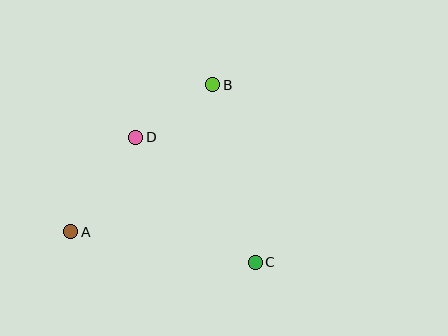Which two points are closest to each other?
Points B and D are closest to each other.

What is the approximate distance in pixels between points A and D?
The distance between A and D is approximately 115 pixels.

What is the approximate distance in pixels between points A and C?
The distance between A and C is approximately 187 pixels.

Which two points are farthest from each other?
Points A and B are farthest from each other.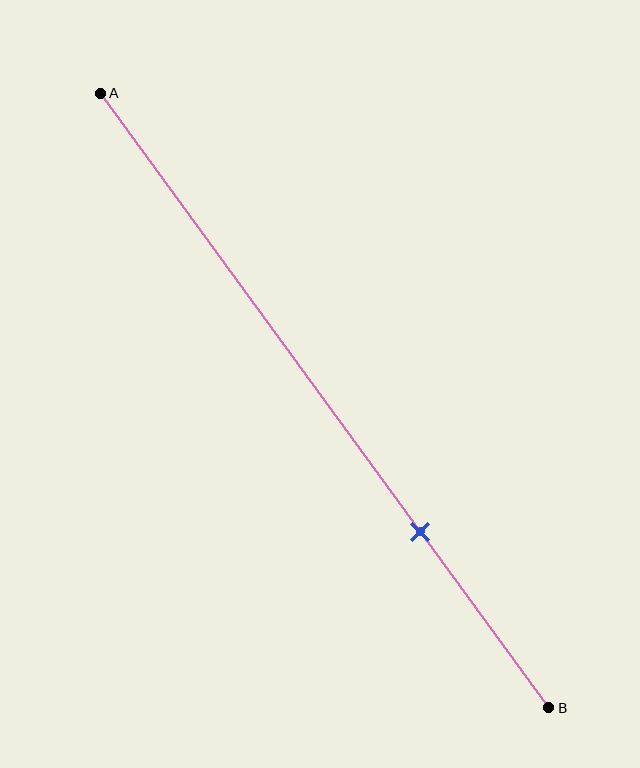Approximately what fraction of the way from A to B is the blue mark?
The blue mark is approximately 70% of the way from A to B.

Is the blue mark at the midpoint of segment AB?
No, the mark is at about 70% from A, not at the 50% midpoint.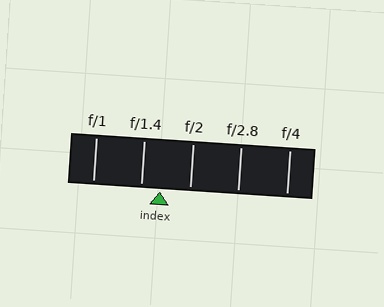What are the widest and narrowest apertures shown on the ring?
The widest aperture shown is f/1 and the narrowest is f/4.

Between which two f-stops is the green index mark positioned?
The index mark is between f/1.4 and f/2.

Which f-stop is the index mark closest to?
The index mark is closest to f/1.4.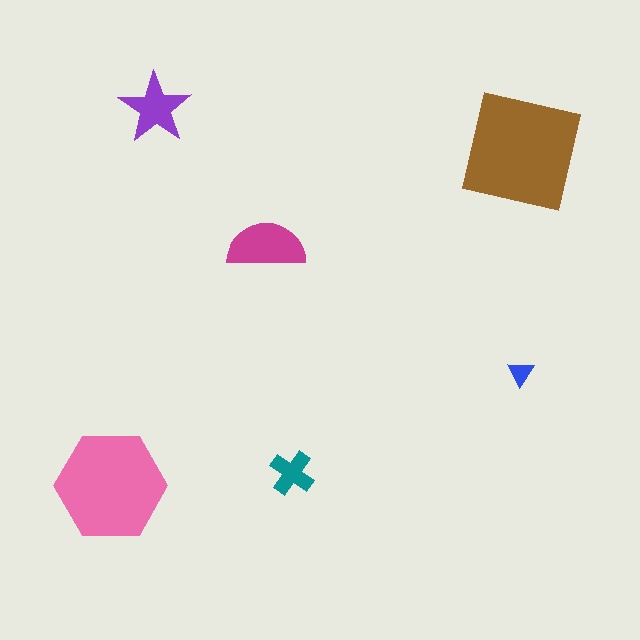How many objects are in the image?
There are 6 objects in the image.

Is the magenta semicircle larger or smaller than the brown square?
Smaller.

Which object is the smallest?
The blue triangle.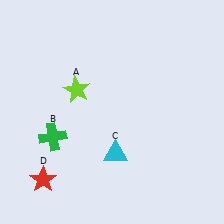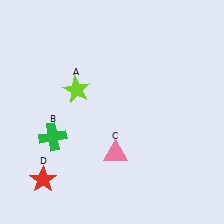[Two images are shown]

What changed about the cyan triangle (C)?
In Image 1, C is cyan. In Image 2, it changed to pink.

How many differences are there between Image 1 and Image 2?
There is 1 difference between the two images.